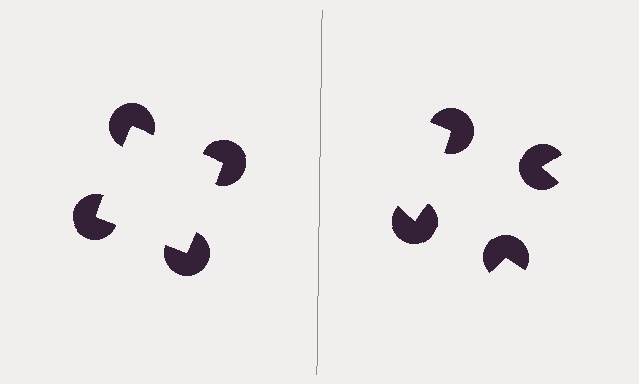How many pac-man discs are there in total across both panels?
8 — 4 on each side.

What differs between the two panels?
The pac-man discs are positioned identically on both sides; only the wedge orientations differ. On the left they align to a square; on the right they are misaligned.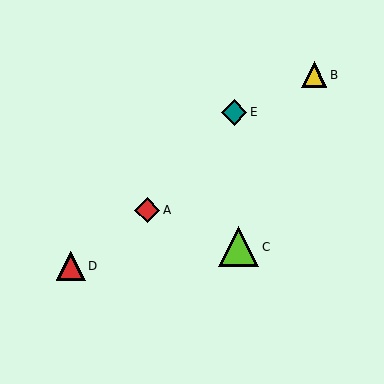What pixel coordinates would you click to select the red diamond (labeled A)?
Click at (147, 210) to select the red diamond A.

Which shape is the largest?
The lime triangle (labeled C) is the largest.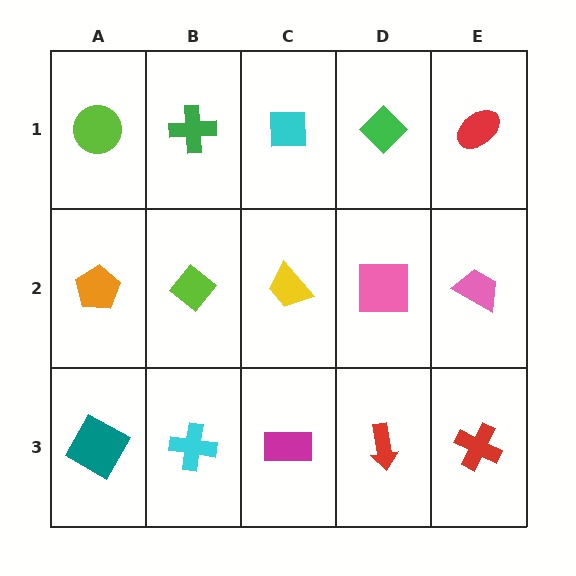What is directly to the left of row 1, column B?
A lime circle.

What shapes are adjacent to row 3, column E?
A pink trapezoid (row 2, column E), a red arrow (row 3, column D).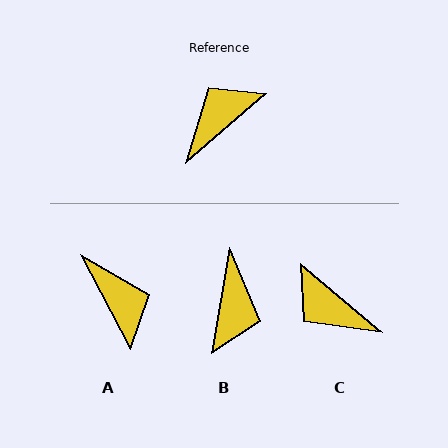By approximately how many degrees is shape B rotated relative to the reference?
Approximately 141 degrees clockwise.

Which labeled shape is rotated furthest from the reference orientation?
B, about 141 degrees away.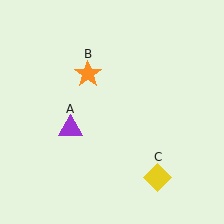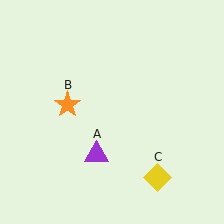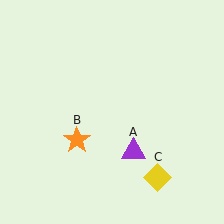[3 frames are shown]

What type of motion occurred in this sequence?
The purple triangle (object A), orange star (object B) rotated counterclockwise around the center of the scene.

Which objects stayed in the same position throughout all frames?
Yellow diamond (object C) remained stationary.